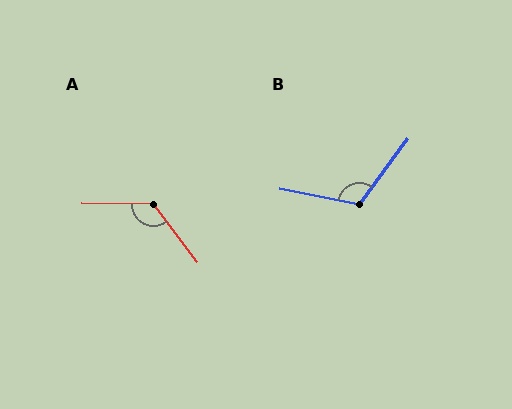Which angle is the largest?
A, at approximately 128 degrees.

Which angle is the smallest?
B, at approximately 115 degrees.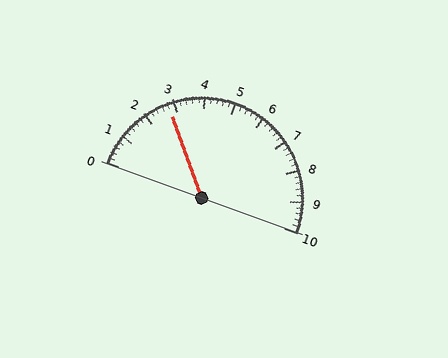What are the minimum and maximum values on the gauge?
The gauge ranges from 0 to 10.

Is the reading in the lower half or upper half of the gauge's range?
The reading is in the lower half of the range (0 to 10).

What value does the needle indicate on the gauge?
The needle indicates approximately 2.8.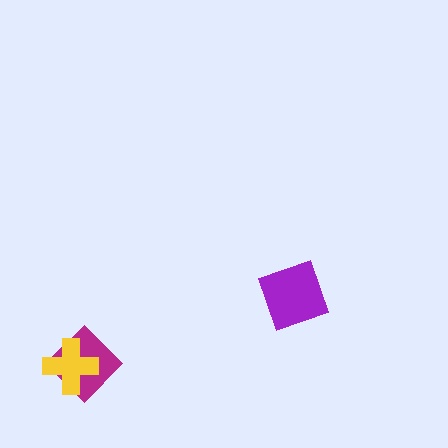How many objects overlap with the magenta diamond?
1 object overlaps with the magenta diamond.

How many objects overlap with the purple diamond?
0 objects overlap with the purple diamond.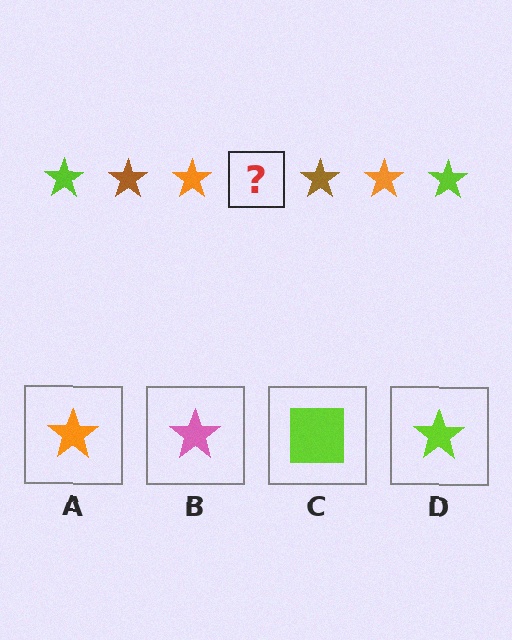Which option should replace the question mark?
Option D.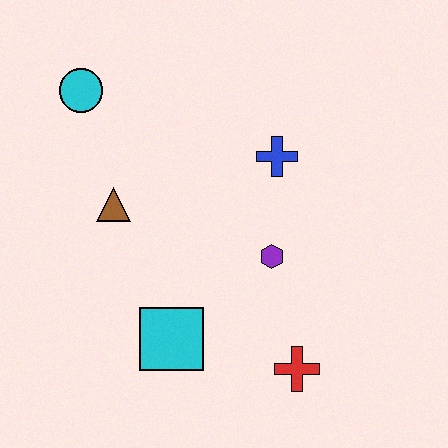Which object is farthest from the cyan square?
The cyan circle is farthest from the cyan square.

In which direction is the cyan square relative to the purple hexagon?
The cyan square is to the left of the purple hexagon.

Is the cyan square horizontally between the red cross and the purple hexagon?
No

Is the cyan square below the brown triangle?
Yes